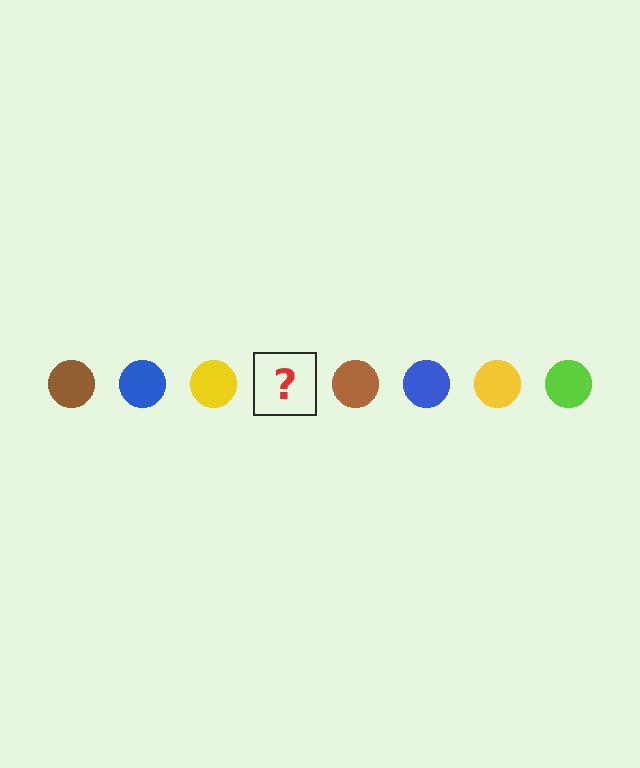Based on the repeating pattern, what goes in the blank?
The blank should be a lime circle.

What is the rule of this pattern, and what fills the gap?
The rule is that the pattern cycles through brown, blue, yellow, lime circles. The gap should be filled with a lime circle.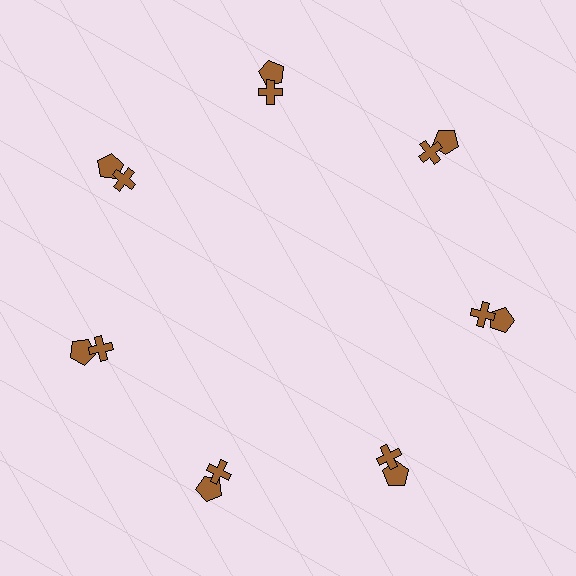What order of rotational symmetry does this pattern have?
This pattern has 7-fold rotational symmetry.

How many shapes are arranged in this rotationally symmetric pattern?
There are 14 shapes, arranged in 7 groups of 2.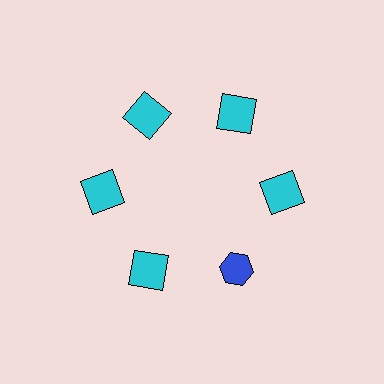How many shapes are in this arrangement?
There are 6 shapes arranged in a ring pattern.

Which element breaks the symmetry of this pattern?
The blue hexagon at roughly the 5 o'clock position breaks the symmetry. All other shapes are cyan squares.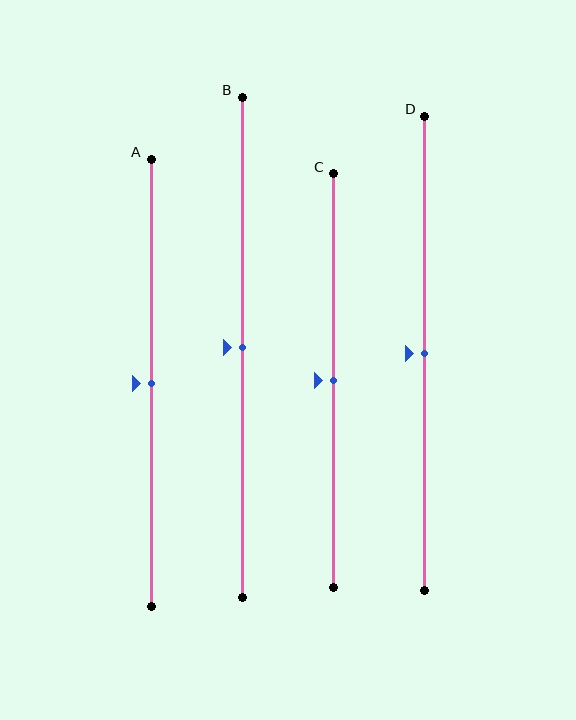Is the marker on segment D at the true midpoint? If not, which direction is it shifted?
Yes, the marker on segment D is at the true midpoint.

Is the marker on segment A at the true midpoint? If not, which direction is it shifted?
Yes, the marker on segment A is at the true midpoint.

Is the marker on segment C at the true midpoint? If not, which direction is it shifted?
Yes, the marker on segment C is at the true midpoint.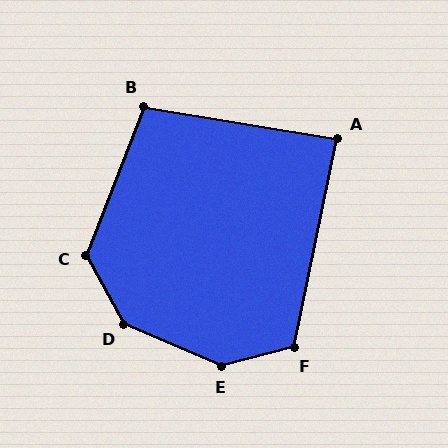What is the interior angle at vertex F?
Approximately 116 degrees (obtuse).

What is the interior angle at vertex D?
Approximately 142 degrees (obtuse).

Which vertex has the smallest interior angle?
A, at approximately 88 degrees.